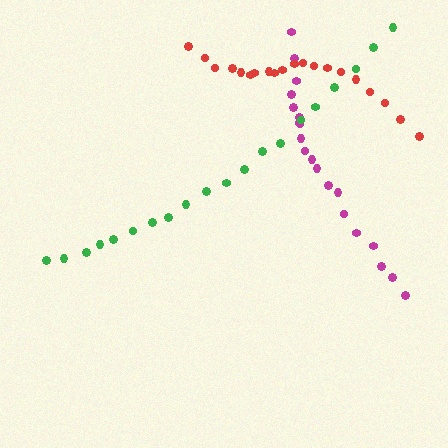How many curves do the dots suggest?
There are 3 distinct paths.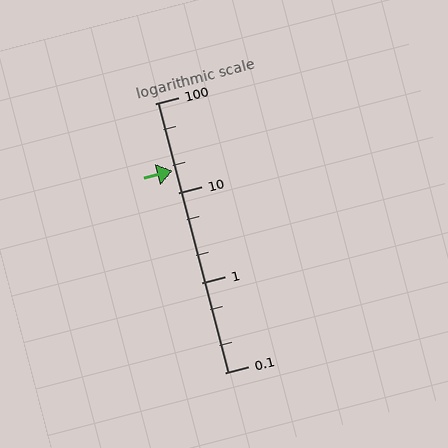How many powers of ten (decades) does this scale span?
The scale spans 3 decades, from 0.1 to 100.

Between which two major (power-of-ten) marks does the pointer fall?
The pointer is between 10 and 100.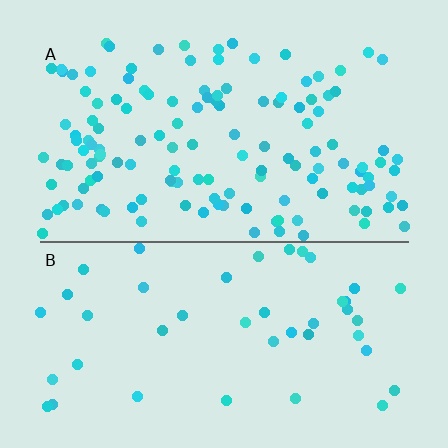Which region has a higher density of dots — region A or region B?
A (the top).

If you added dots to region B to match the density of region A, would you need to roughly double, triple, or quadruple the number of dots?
Approximately triple.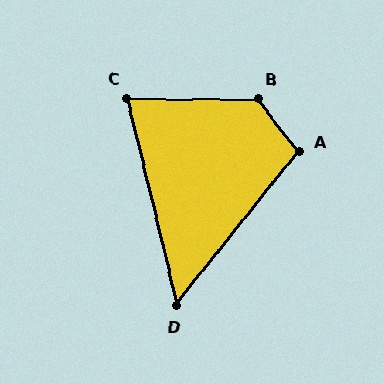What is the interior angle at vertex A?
Approximately 104 degrees (obtuse).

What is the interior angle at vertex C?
Approximately 76 degrees (acute).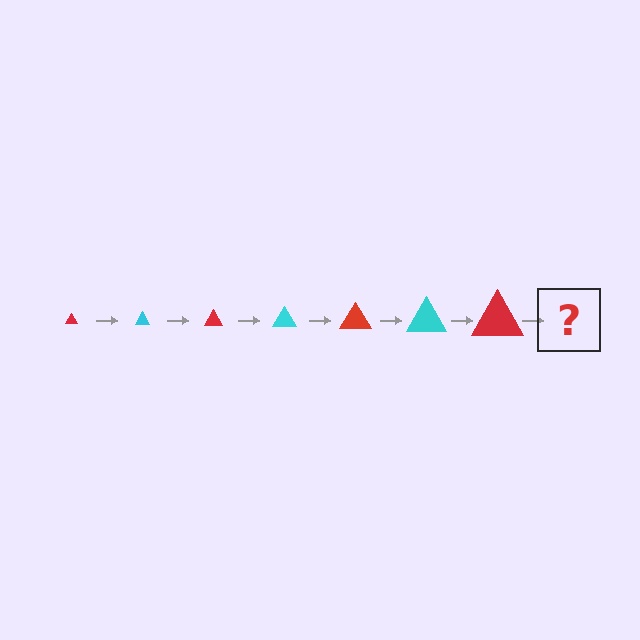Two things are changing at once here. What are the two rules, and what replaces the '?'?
The two rules are that the triangle grows larger each step and the color cycles through red and cyan. The '?' should be a cyan triangle, larger than the previous one.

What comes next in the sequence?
The next element should be a cyan triangle, larger than the previous one.